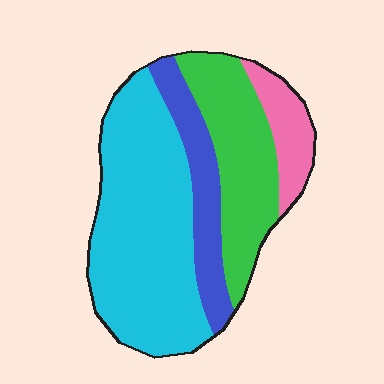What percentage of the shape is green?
Green covers about 25% of the shape.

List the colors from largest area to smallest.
From largest to smallest: cyan, green, blue, pink.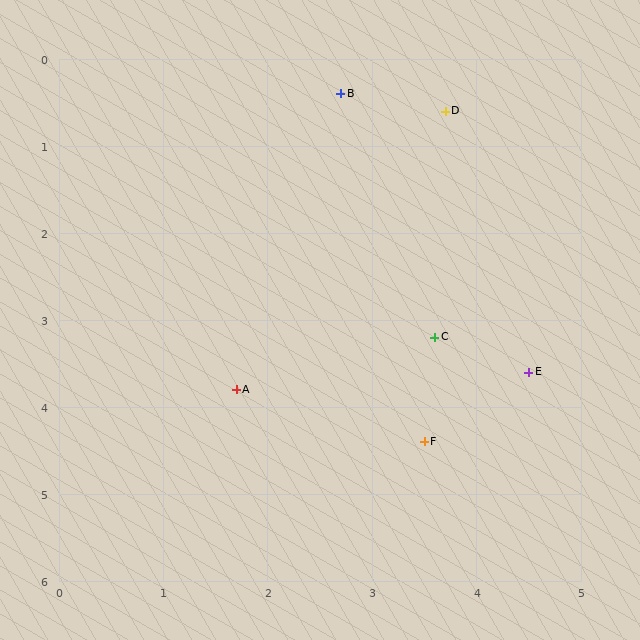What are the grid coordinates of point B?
Point B is at approximately (2.7, 0.4).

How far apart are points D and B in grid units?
Points D and B are about 1.0 grid units apart.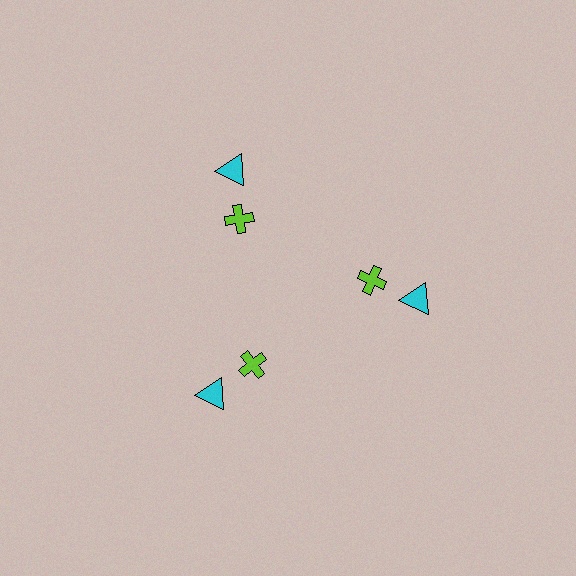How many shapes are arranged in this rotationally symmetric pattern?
There are 6 shapes, arranged in 3 groups of 2.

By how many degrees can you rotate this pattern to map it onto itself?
The pattern maps onto itself every 120 degrees of rotation.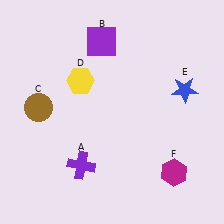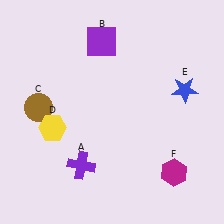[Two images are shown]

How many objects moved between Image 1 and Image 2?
1 object moved between the two images.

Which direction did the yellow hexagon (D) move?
The yellow hexagon (D) moved down.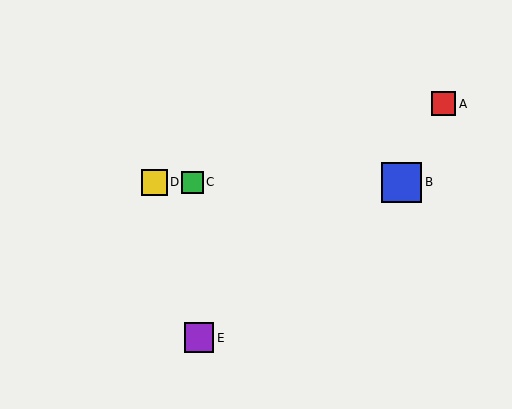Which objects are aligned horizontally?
Objects B, C, D are aligned horizontally.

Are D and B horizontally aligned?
Yes, both are at y≈182.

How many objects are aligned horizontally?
3 objects (B, C, D) are aligned horizontally.